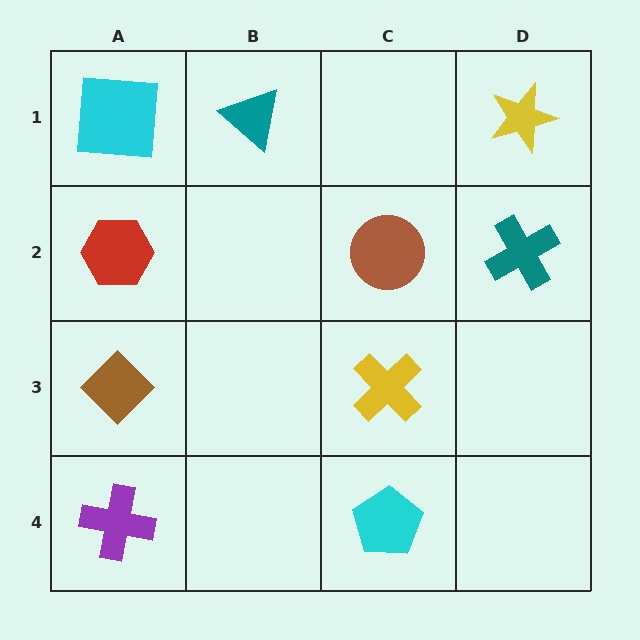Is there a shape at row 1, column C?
No, that cell is empty.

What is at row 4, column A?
A purple cross.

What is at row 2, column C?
A brown circle.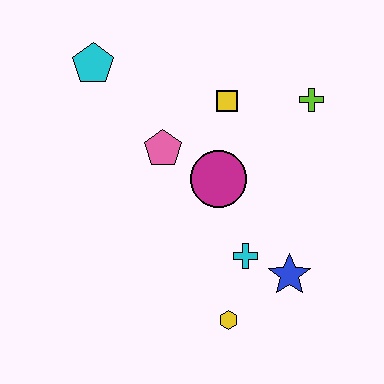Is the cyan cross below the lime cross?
Yes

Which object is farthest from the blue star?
The cyan pentagon is farthest from the blue star.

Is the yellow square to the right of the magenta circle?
Yes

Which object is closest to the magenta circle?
The pink pentagon is closest to the magenta circle.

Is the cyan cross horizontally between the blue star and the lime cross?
No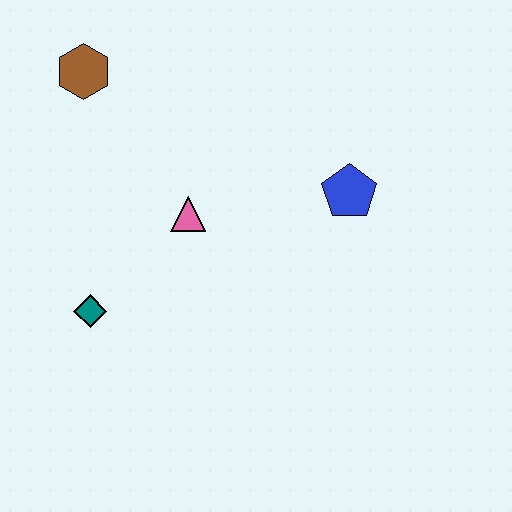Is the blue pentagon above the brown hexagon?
No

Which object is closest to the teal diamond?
The pink triangle is closest to the teal diamond.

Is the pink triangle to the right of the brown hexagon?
Yes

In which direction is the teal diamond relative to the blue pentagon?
The teal diamond is to the left of the blue pentagon.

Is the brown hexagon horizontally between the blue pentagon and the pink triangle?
No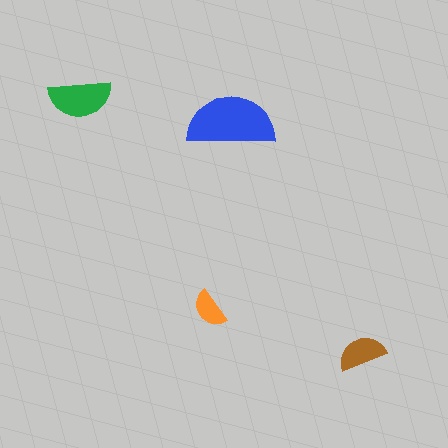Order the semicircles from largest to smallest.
the blue one, the green one, the brown one, the orange one.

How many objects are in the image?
There are 4 objects in the image.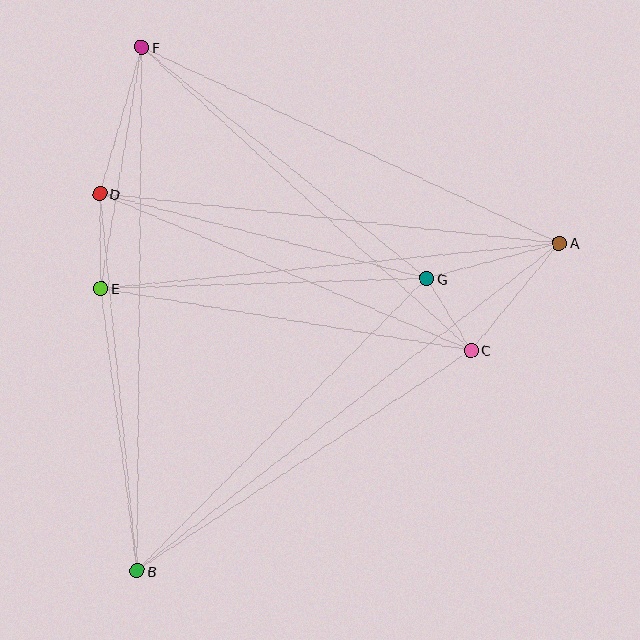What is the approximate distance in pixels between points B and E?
The distance between B and E is approximately 285 pixels.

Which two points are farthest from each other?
Points A and B are farthest from each other.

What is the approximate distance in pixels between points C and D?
The distance between C and D is approximately 403 pixels.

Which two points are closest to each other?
Points C and G are closest to each other.